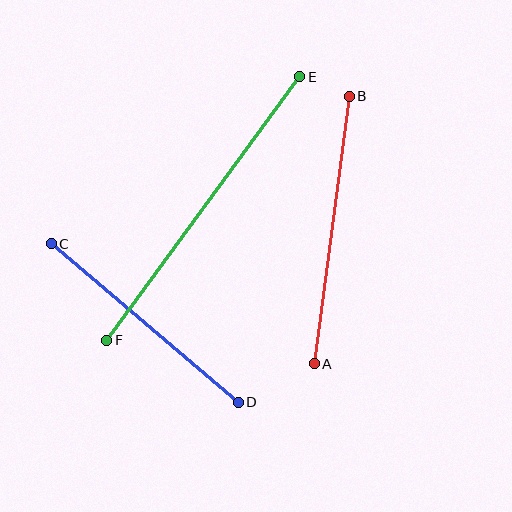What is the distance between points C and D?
The distance is approximately 245 pixels.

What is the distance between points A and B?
The distance is approximately 270 pixels.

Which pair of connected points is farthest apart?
Points E and F are farthest apart.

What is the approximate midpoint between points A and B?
The midpoint is at approximately (332, 230) pixels.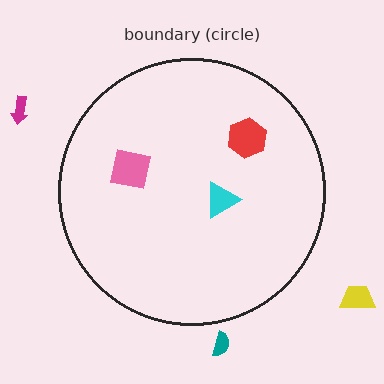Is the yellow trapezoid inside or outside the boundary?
Outside.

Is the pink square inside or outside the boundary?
Inside.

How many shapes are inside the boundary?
3 inside, 3 outside.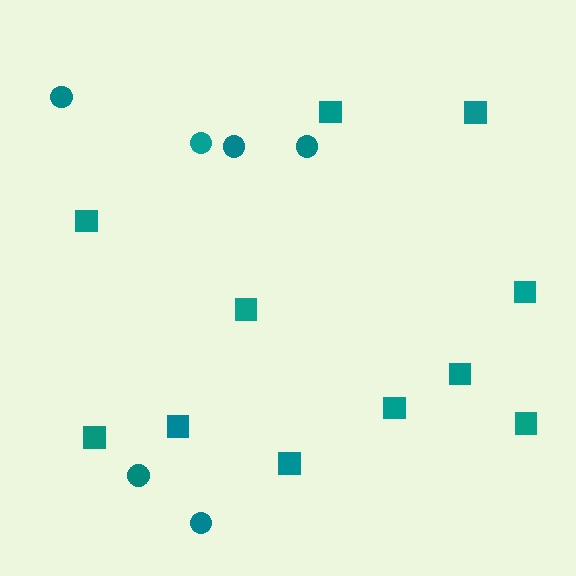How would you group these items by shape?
There are 2 groups: one group of squares (11) and one group of circles (6).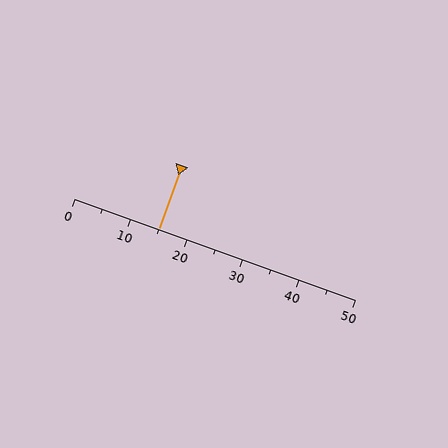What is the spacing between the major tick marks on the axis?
The major ticks are spaced 10 apart.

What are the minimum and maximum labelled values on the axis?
The axis runs from 0 to 50.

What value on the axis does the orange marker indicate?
The marker indicates approximately 15.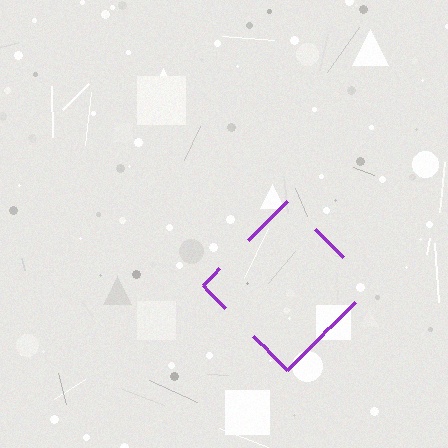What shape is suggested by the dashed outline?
The dashed outline suggests a diamond.